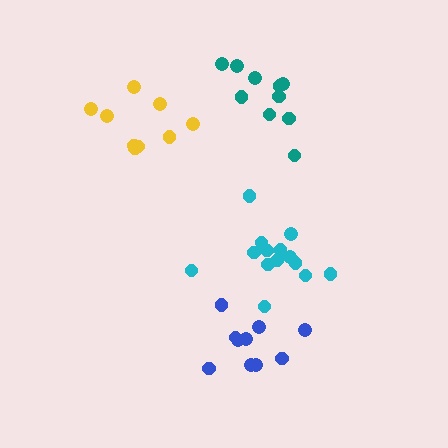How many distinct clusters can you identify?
There are 4 distinct clusters.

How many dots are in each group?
Group 1: 10 dots, Group 2: 9 dots, Group 3: 10 dots, Group 4: 14 dots (43 total).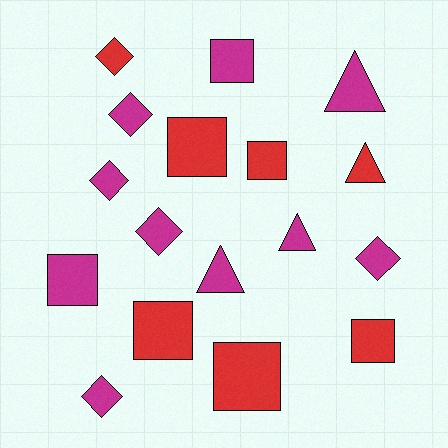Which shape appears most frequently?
Square, with 7 objects.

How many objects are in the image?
There are 17 objects.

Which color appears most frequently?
Magenta, with 10 objects.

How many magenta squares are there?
There are 2 magenta squares.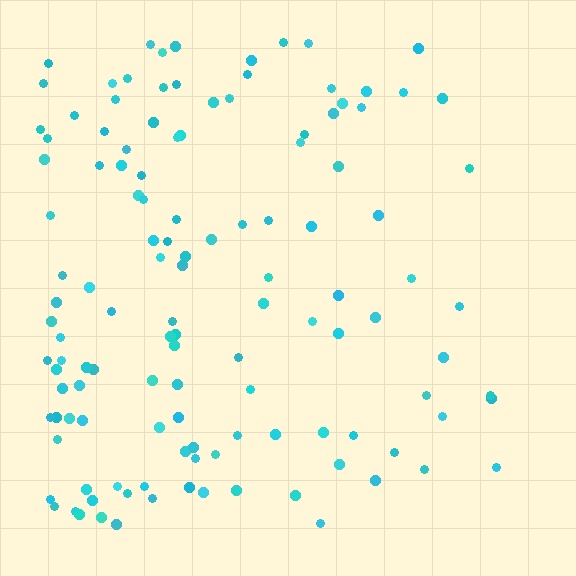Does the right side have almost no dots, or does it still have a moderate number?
Still a moderate number, just noticeably fewer than the left.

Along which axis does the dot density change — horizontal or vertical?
Horizontal.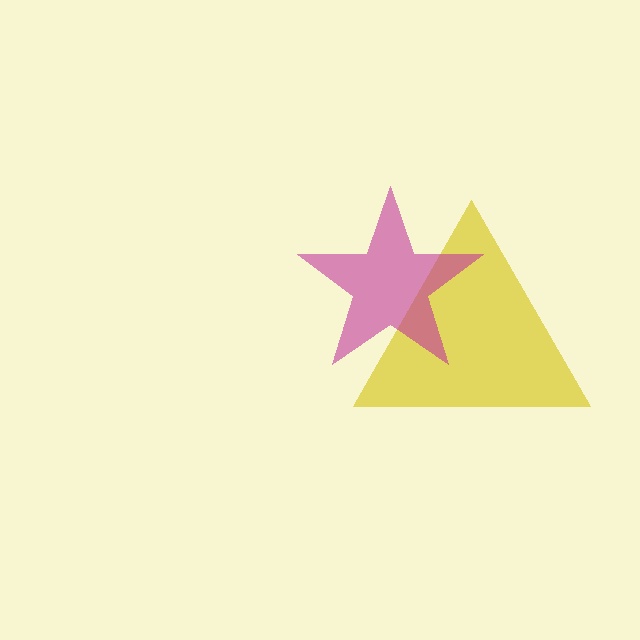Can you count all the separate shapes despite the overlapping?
Yes, there are 2 separate shapes.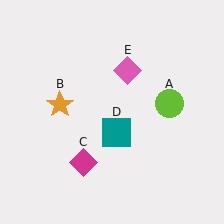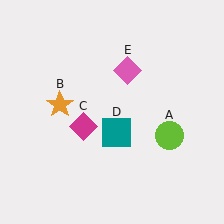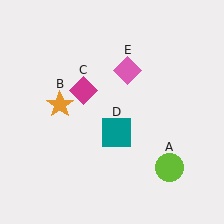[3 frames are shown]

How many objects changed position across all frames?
2 objects changed position: lime circle (object A), magenta diamond (object C).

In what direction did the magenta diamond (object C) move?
The magenta diamond (object C) moved up.